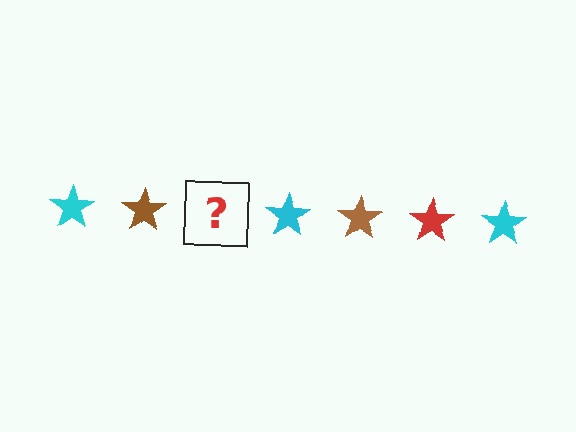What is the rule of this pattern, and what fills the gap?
The rule is that the pattern cycles through cyan, brown, red stars. The gap should be filled with a red star.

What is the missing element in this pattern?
The missing element is a red star.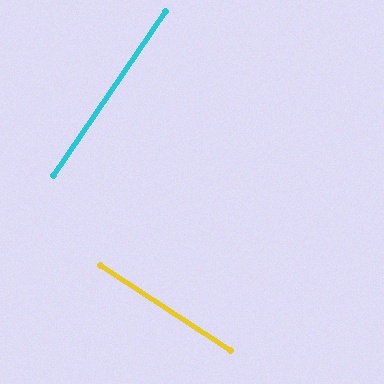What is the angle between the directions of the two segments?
Approximately 89 degrees.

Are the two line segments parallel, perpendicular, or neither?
Perpendicular — they meet at approximately 89°.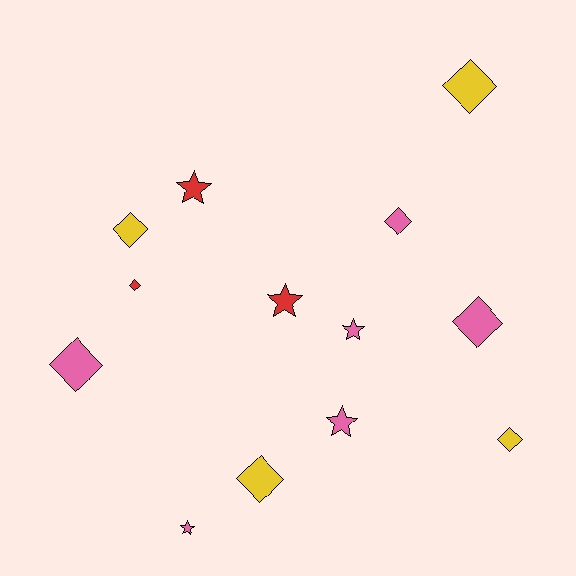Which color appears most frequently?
Pink, with 6 objects.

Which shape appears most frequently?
Diamond, with 8 objects.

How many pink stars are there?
There are 3 pink stars.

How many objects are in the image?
There are 13 objects.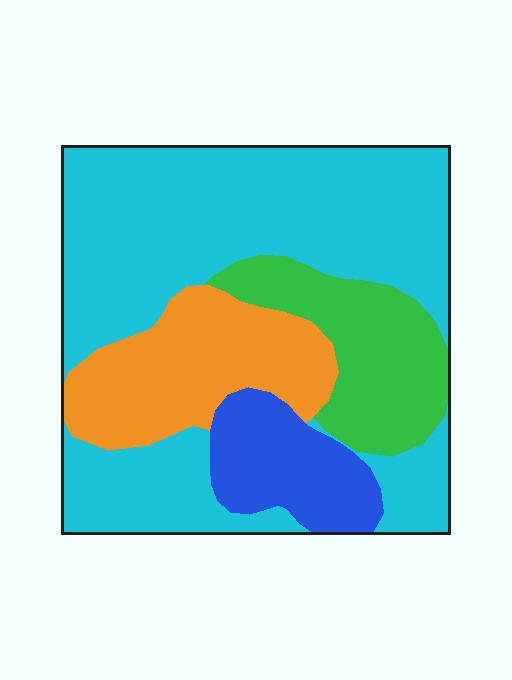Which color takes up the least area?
Blue, at roughly 10%.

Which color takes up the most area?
Cyan, at roughly 55%.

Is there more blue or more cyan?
Cyan.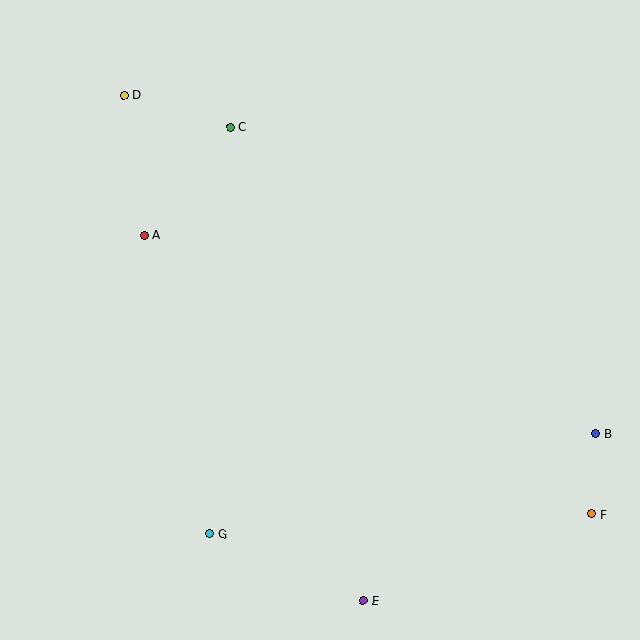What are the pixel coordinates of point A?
Point A is at (145, 235).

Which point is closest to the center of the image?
Point A at (145, 235) is closest to the center.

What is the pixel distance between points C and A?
The distance between C and A is 138 pixels.